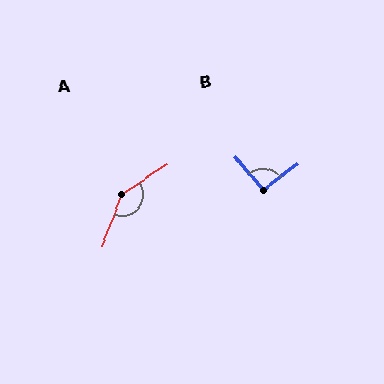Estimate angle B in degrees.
Approximately 93 degrees.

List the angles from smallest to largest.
B (93°), A (144°).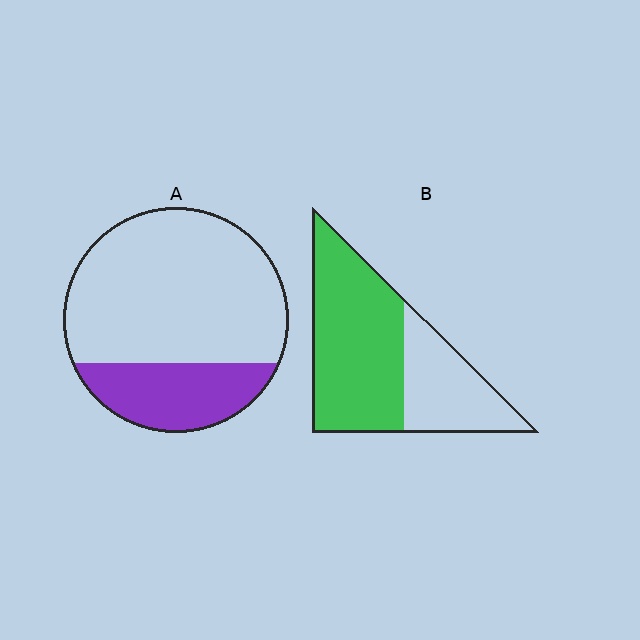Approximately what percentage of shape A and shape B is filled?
A is approximately 25% and B is approximately 65%.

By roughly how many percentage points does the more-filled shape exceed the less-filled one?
By roughly 40 percentage points (B over A).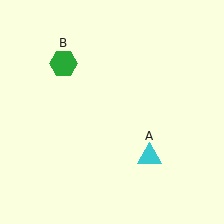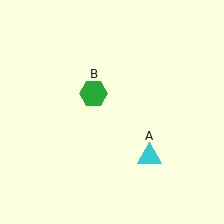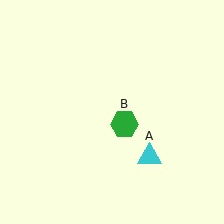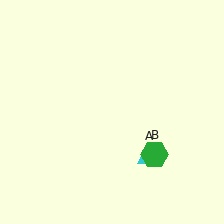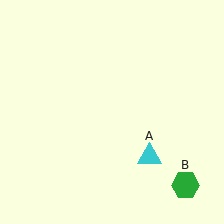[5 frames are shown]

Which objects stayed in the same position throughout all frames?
Cyan triangle (object A) remained stationary.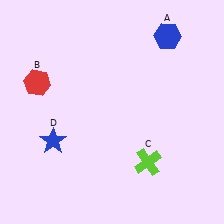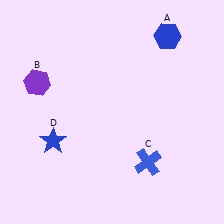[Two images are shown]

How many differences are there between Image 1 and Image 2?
There are 2 differences between the two images.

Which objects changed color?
B changed from red to purple. C changed from lime to blue.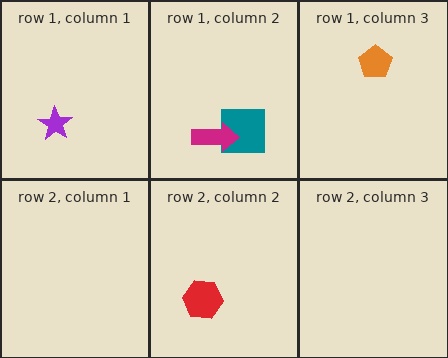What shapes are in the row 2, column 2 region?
The red hexagon.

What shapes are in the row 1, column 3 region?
The orange pentagon.